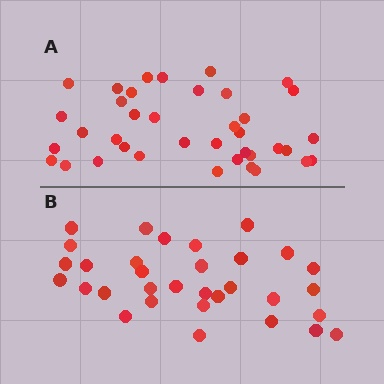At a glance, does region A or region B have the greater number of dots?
Region A (the top region) has more dots.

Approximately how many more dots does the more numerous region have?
Region A has about 6 more dots than region B.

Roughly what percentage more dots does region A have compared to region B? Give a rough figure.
About 20% more.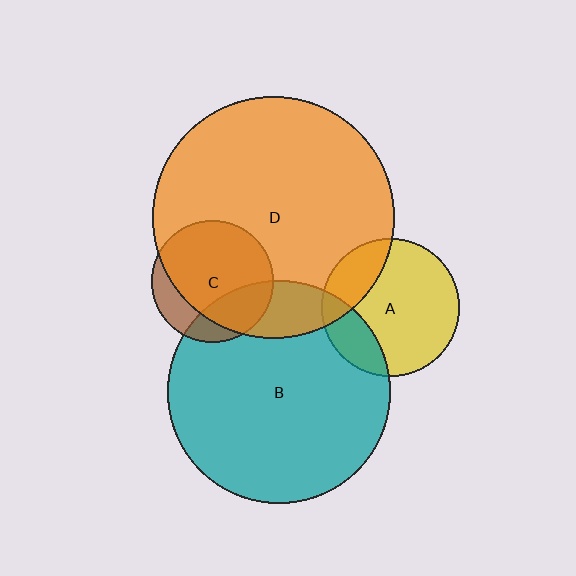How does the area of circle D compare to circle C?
Approximately 4.0 times.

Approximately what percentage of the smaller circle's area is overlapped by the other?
Approximately 20%.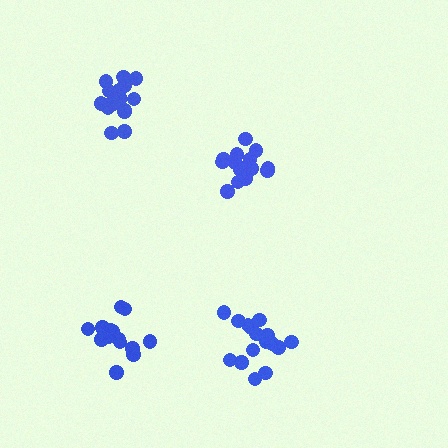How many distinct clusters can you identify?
There are 4 distinct clusters.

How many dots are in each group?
Group 1: 15 dots, Group 2: 16 dots, Group 3: 17 dots, Group 4: 15 dots (63 total).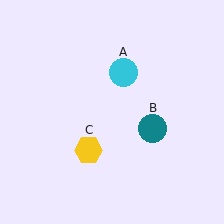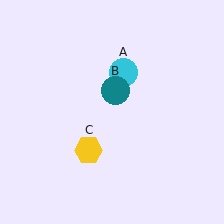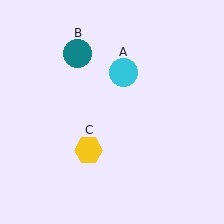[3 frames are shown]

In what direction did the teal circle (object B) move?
The teal circle (object B) moved up and to the left.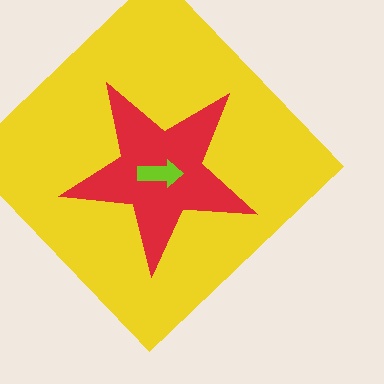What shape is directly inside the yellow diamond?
The red star.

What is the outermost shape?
The yellow diamond.